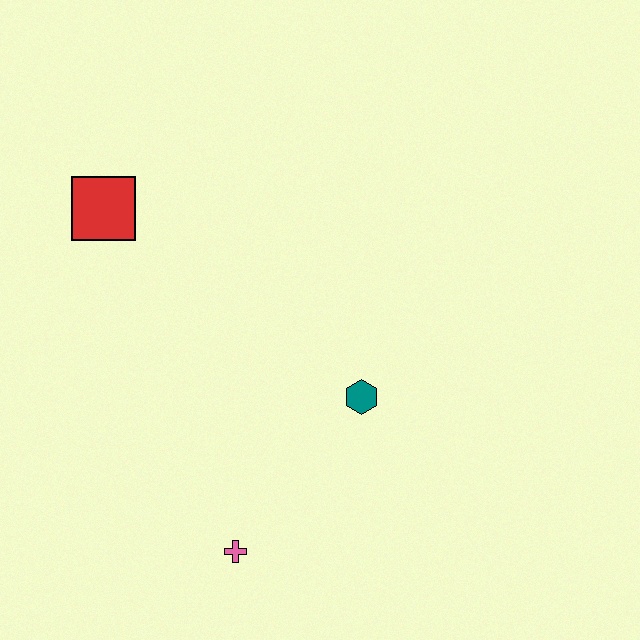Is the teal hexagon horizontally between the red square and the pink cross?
No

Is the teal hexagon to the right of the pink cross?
Yes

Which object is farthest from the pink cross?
The red square is farthest from the pink cross.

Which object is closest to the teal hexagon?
The pink cross is closest to the teal hexagon.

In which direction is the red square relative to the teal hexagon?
The red square is to the left of the teal hexagon.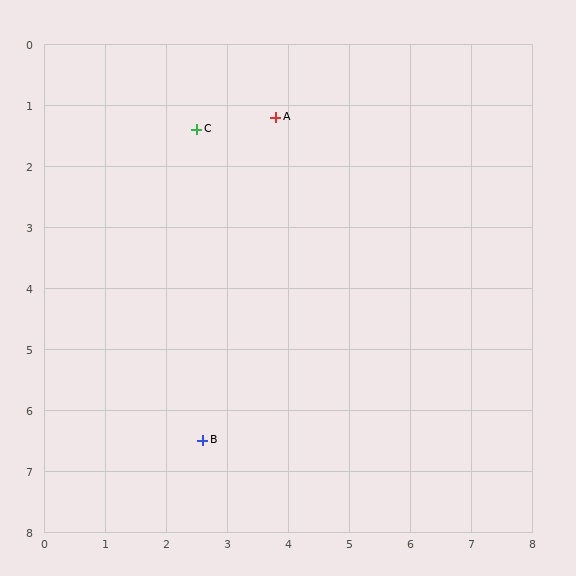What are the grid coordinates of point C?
Point C is at approximately (2.5, 1.4).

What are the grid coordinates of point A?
Point A is at approximately (3.8, 1.2).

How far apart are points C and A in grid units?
Points C and A are about 1.3 grid units apart.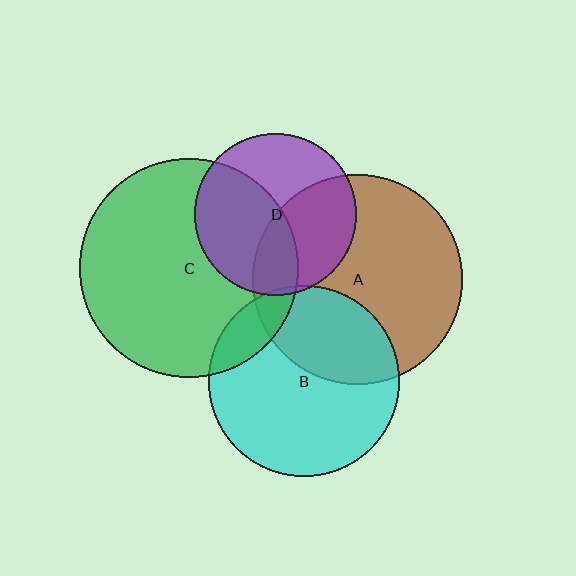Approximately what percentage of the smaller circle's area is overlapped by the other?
Approximately 35%.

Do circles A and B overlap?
Yes.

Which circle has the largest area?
Circle C (green).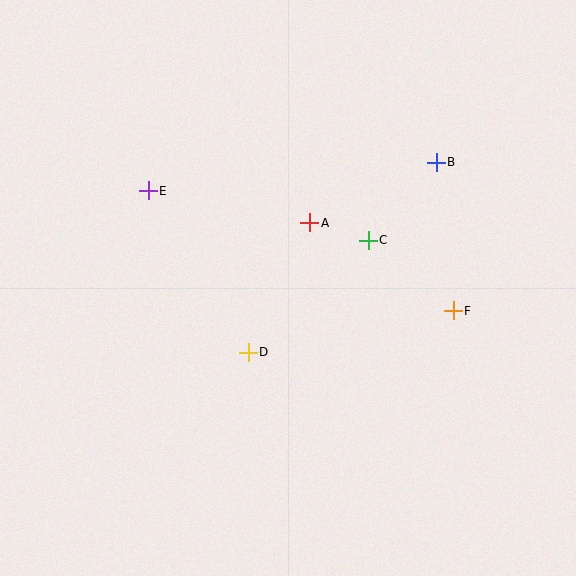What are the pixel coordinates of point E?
Point E is at (148, 191).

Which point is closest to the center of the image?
Point A at (310, 223) is closest to the center.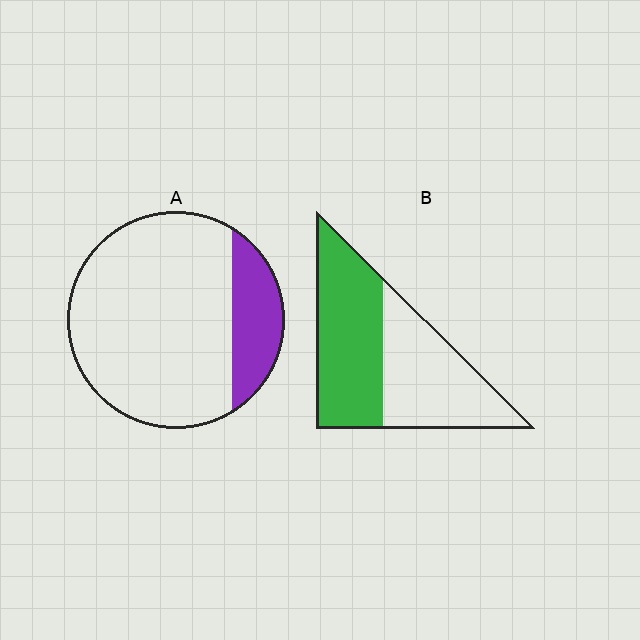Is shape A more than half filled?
No.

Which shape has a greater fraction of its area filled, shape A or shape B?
Shape B.